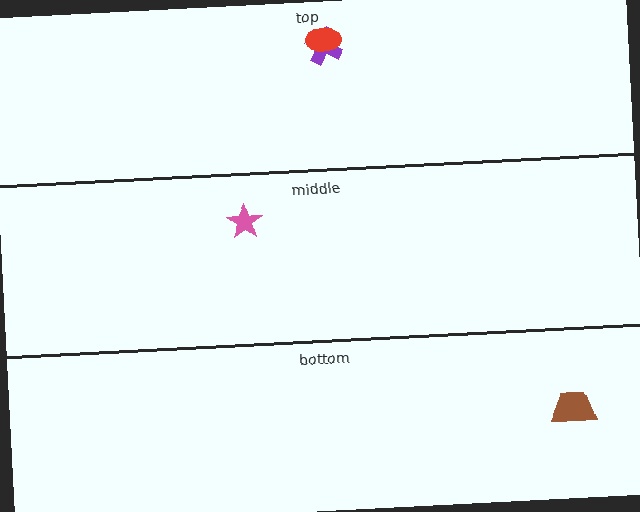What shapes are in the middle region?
The pink star.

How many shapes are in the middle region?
1.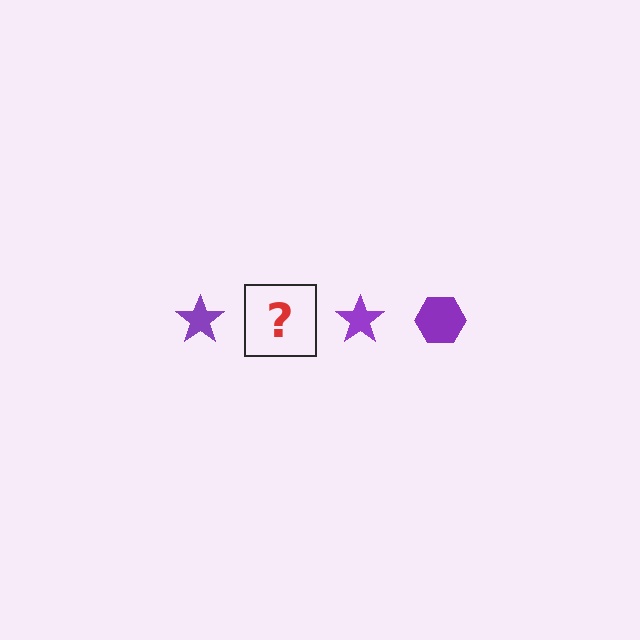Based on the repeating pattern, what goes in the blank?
The blank should be a purple hexagon.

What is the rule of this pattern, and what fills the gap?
The rule is that the pattern cycles through star, hexagon shapes in purple. The gap should be filled with a purple hexagon.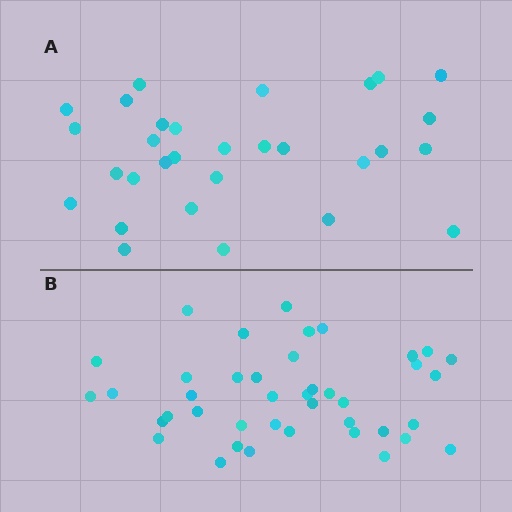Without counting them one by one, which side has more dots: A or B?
Region B (the bottom region) has more dots.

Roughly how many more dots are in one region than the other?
Region B has roughly 12 or so more dots than region A.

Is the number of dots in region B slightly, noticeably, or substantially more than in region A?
Region B has noticeably more, but not dramatically so. The ratio is roughly 1.4 to 1.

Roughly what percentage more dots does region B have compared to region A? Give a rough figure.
About 35% more.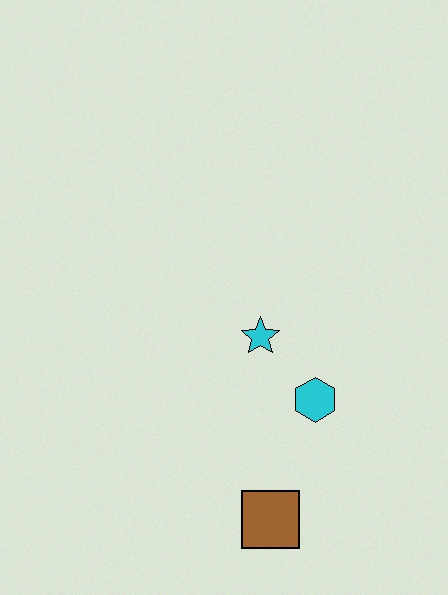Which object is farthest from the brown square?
The cyan star is farthest from the brown square.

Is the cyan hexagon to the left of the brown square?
No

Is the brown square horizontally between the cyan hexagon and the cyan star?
Yes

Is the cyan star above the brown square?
Yes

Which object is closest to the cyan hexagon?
The cyan star is closest to the cyan hexagon.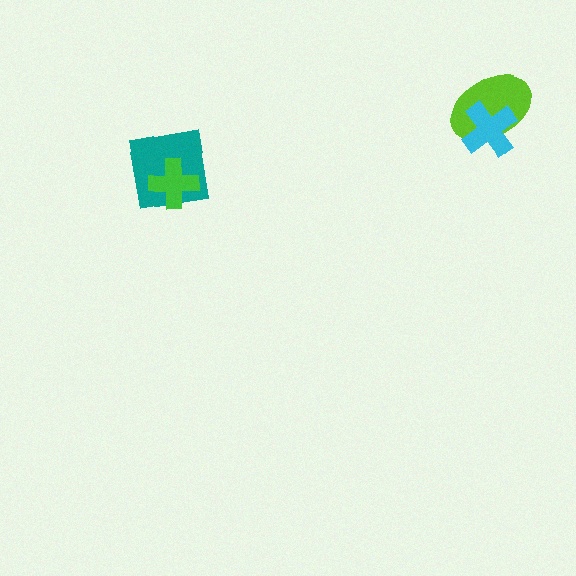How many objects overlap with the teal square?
1 object overlaps with the teal square.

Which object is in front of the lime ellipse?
The cyan cross is in front of the lime ellipse.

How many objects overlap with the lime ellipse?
1 object overlaps with the lime ellipse.